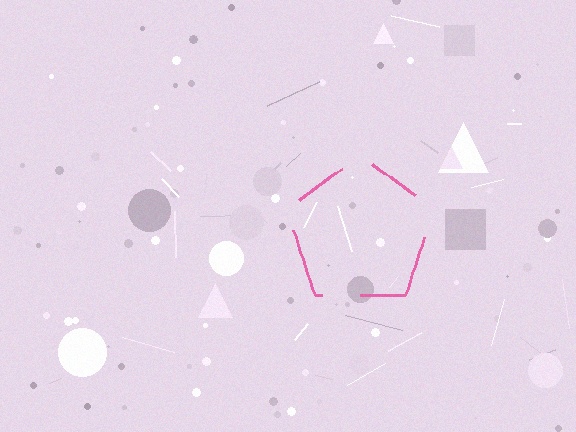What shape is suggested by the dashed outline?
The dashed outline suggests a pentagon.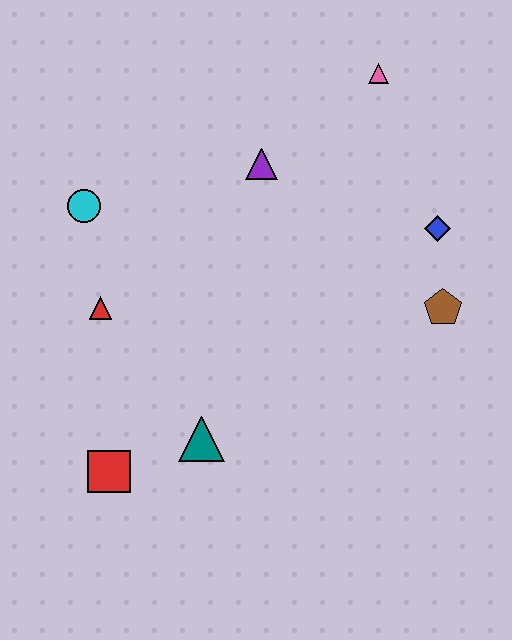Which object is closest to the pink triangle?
The purple triangle is closest to the pink triangle.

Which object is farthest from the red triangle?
The pink triangle is farthest from the red triangle.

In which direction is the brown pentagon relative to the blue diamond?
The brown pentagon is below the blue diamond.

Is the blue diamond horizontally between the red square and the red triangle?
No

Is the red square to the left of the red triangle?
No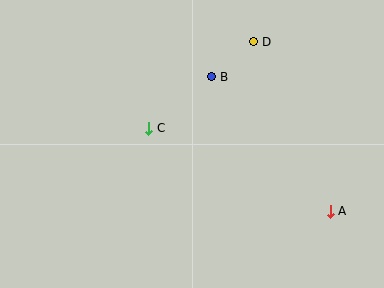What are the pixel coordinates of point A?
Point A is at (330, 211).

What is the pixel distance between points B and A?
The distance between B and A is 179 pixels.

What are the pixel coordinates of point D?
Point D is at (254, 42).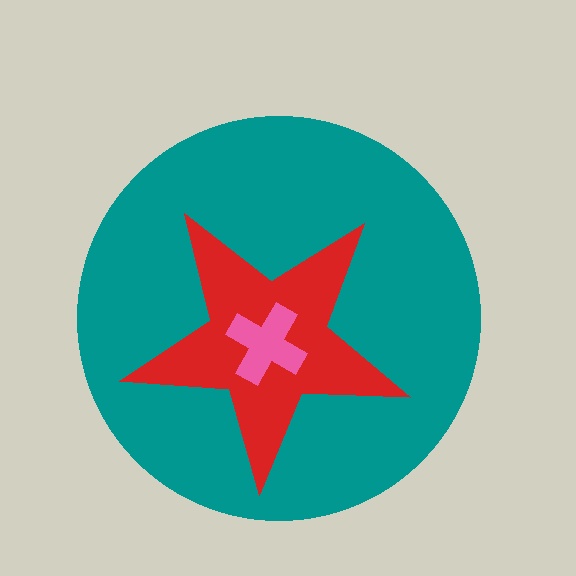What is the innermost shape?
The pink cross.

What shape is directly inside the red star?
The pink cross.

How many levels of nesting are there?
3.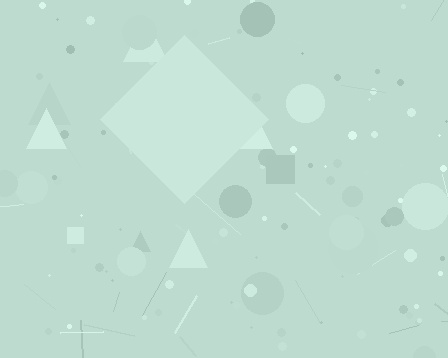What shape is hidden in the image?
A diamond is hidden in the image.